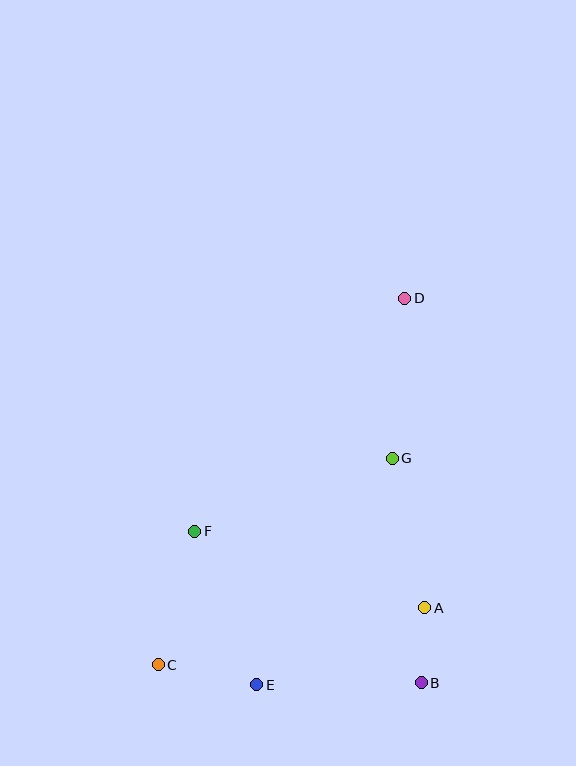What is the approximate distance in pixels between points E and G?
The distance between E and G is approximately 264 pixels.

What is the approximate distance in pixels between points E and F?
The distance between E and F is approximately 165 pixels.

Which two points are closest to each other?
Points A and B are closest to each other.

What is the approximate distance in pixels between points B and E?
The distance between B and E is approximately 164 pixels.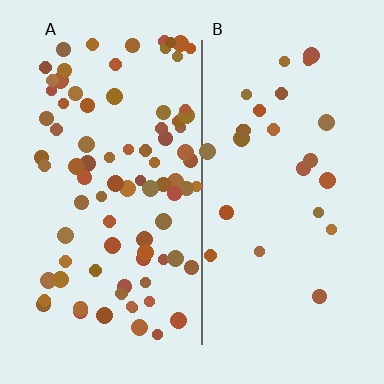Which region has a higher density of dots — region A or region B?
A (the left).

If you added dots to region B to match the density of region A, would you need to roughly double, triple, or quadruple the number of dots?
Approximately triple.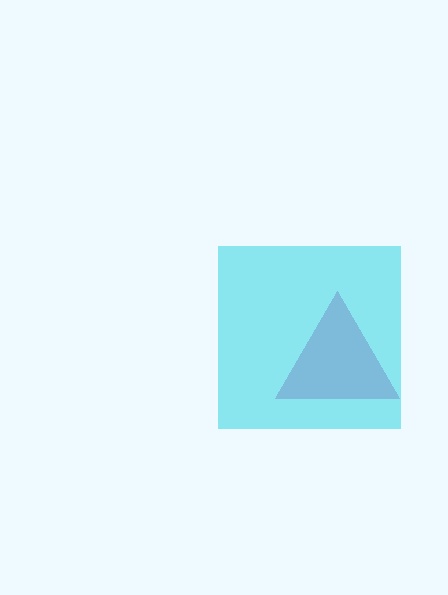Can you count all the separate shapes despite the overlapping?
Yes, there are 2 separate shapes.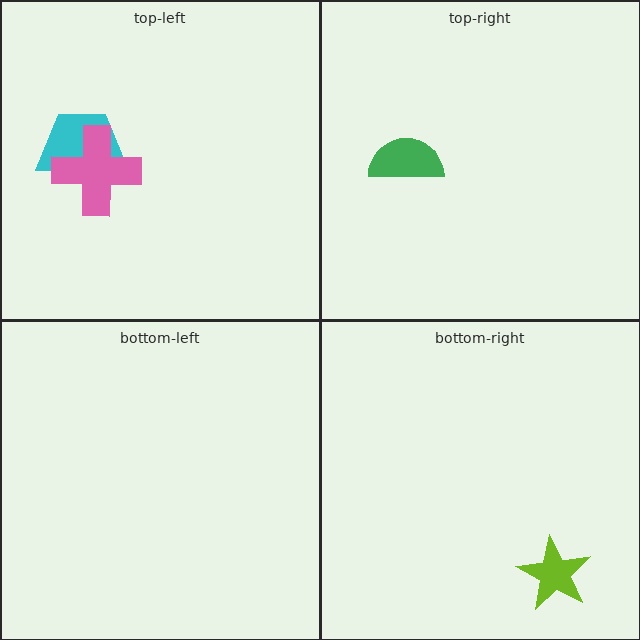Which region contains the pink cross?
The top-left region.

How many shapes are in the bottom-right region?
1.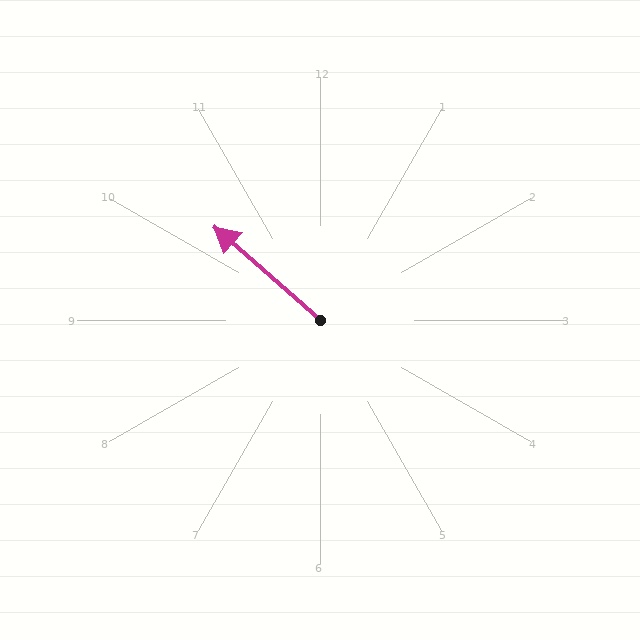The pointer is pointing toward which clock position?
Roughly 10 o'clock.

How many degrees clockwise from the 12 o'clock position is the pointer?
Approximately 311 degrees.